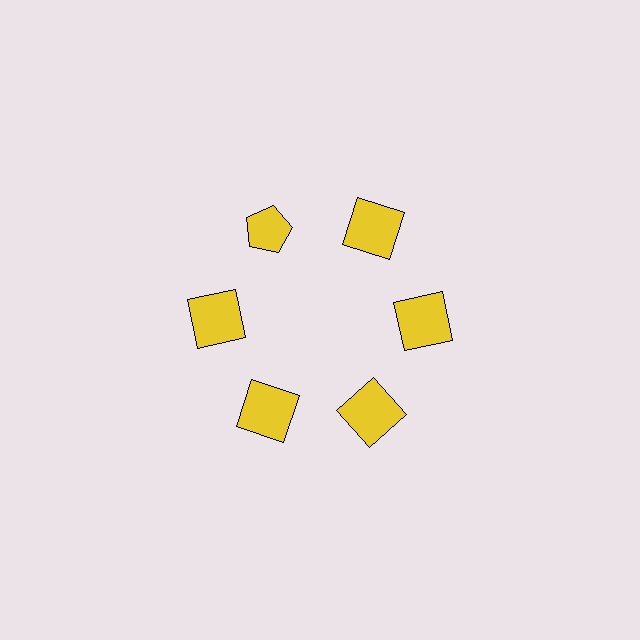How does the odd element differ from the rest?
It has a different shape: pentagon instead of square.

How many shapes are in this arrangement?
There are 6 shapes arranged in a ring pattern.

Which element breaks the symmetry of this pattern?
The yellow pentagon at roughly the 11 o'clock position breaks the symmetry. All other shapes are yellow squares.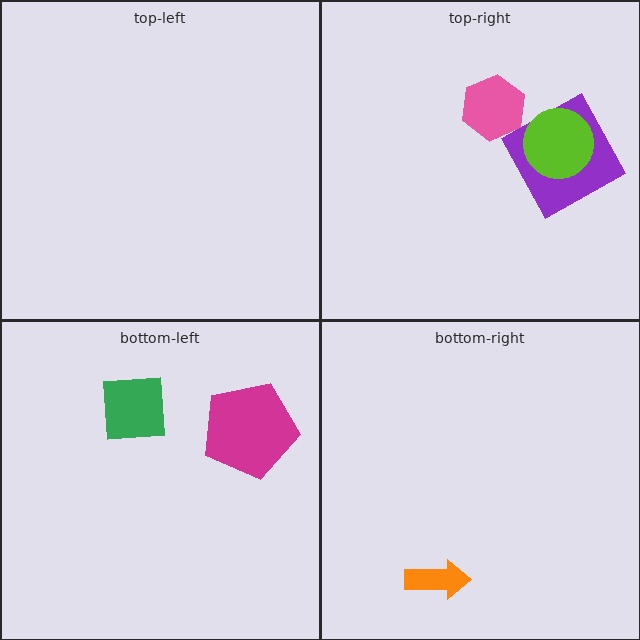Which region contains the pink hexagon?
The top-right region.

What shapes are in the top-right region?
The purple square, the pink hexagon, the lime circle.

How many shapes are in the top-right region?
3.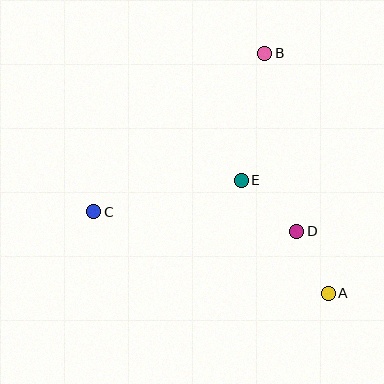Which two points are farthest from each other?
Points A and B are farthest from each other.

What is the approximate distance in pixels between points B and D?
The distance between B and D is approximately 181 pixels.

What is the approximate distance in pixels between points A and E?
The distance between A and E is approximately 143 pixels.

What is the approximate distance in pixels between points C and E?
The distance between C and E is approximately 151 pixels.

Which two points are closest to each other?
Points A and D are closest to each other.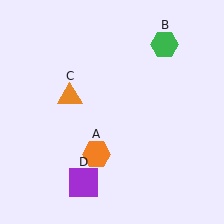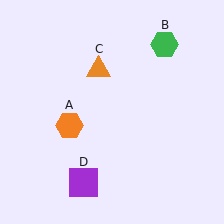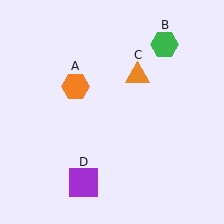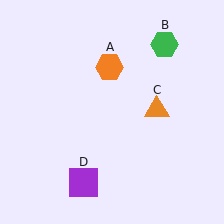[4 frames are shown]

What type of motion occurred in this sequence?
The orange hexagon (object A), orange triangle (object C) rotated clockwise around the center of the scene.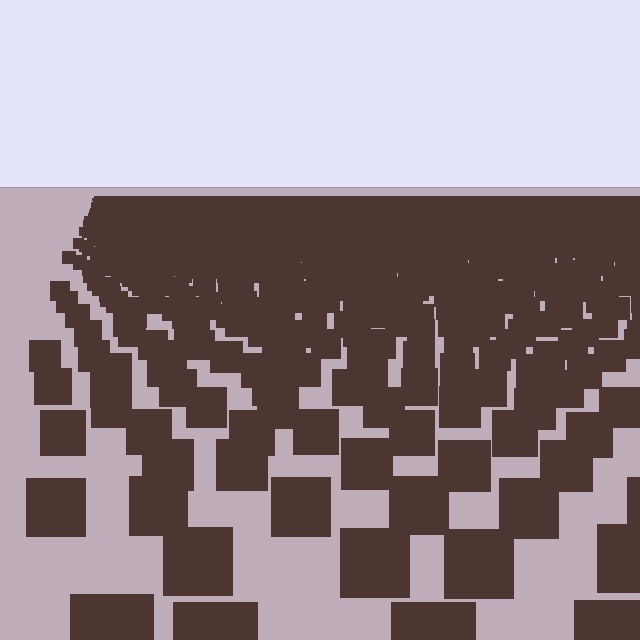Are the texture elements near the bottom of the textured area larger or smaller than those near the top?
Larger. Near the bottom, elements are closer to the viewer and appear at a bigger on-screen size.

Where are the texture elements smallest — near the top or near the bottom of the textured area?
Near the top.